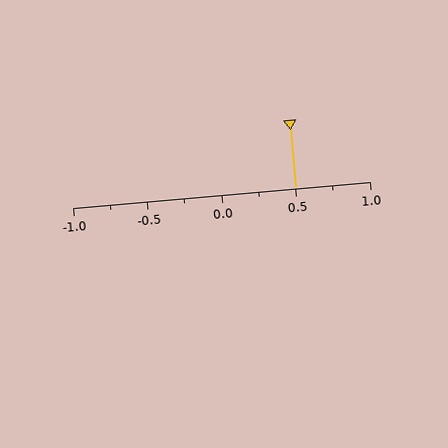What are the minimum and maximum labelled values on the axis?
The axis runs from -1.0 to 1.0.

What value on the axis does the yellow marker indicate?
The marker indicates approximately 0.5.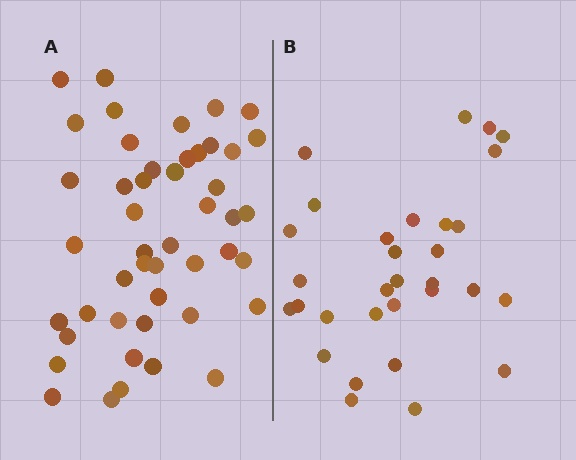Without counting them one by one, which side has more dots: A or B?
Region A (the left region) has more dots.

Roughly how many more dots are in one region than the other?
Region A has approximately 15 more dots than region B.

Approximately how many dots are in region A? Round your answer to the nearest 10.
About 50 dots. (The exact count is 47, which rounds to 50.)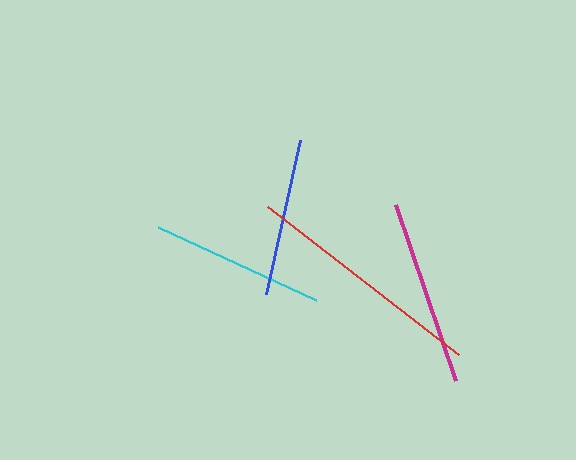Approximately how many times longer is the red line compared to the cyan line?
The red line is approximately 1.4 times the length of the cyan line.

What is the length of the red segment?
The red segment is approximately 241 pixels long.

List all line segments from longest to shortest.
From longest to shortest: red, magenta, cyan, blue.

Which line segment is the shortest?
The blue line is the shortest at approximately 158 pixels.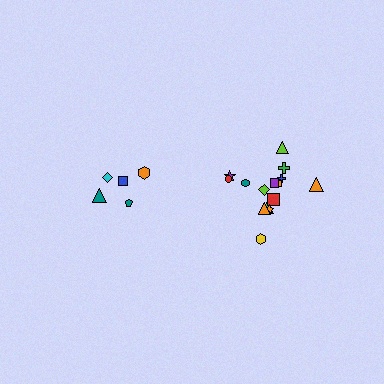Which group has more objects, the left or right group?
The right group.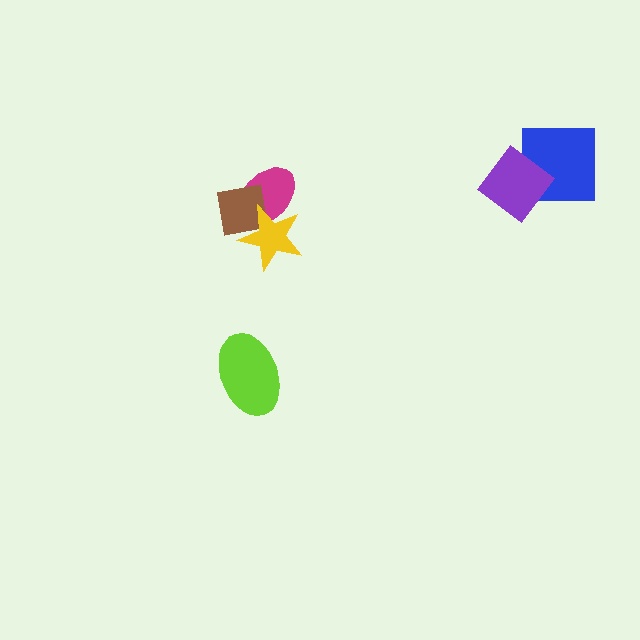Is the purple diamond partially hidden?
No, no other shape covers it.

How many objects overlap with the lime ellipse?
0 objects overlap with the lime ellipse.